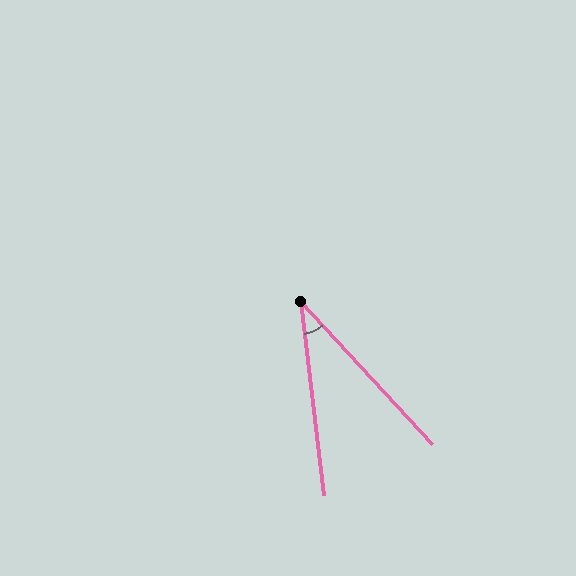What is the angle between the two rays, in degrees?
Approximately 36 degrees.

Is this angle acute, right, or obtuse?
It is acute.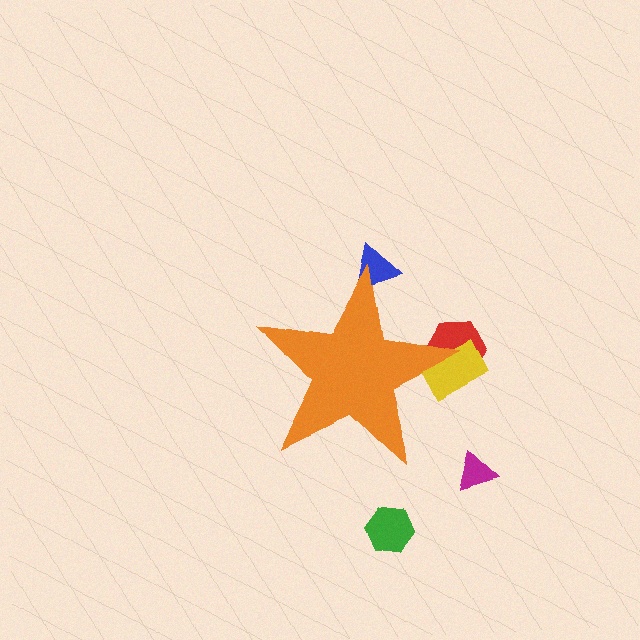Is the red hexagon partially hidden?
Yes, the red hexagon is partially hidden behind the orange star.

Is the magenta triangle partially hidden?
No, the magenta triangle is fully visible.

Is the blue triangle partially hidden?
Yes, the blue triangle is partially hidden behind the orange star.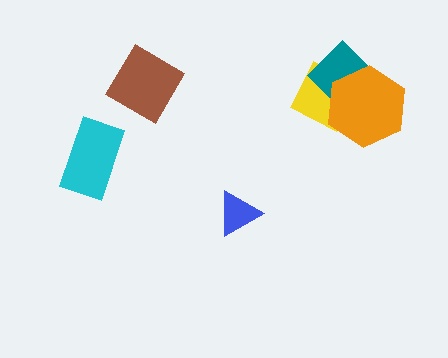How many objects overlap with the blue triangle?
0 objects overlap with the blue triangle.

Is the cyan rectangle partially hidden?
No, no other shape covers it.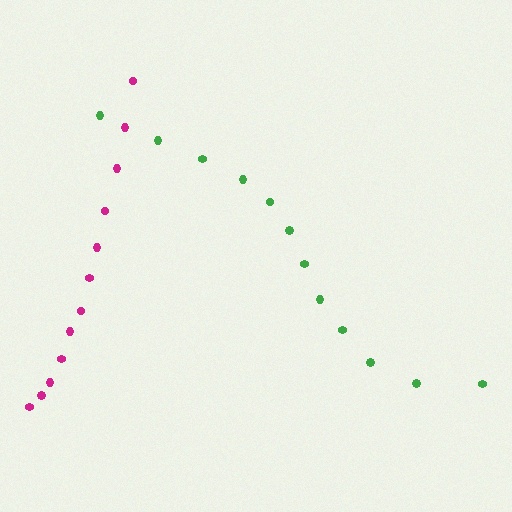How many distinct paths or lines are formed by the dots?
There are 2 distinct paths.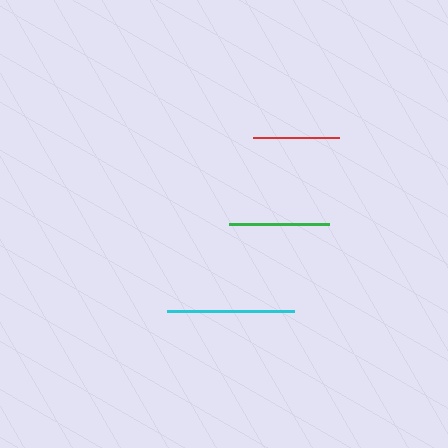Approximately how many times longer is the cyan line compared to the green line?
The cyan line is approximately 1.3 times the length of the green line.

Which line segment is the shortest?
The red line is the shortest at approximately 86 pixels.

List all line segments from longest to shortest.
From longest to shortest: cyan, green, red.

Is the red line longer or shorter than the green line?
The green line is longer than the red line.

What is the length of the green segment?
The green segment is approximately 99 pixels long.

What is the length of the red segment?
The red segment is approximately 86 pixels long.